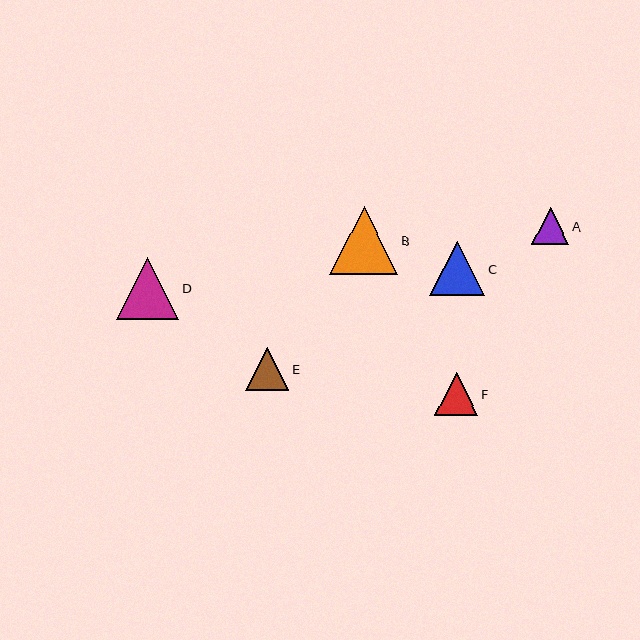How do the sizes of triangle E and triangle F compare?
Triangle E and triangle F are approximately the same size.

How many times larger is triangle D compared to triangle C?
Triangle D is approximately 1.1 times the size of triangle C.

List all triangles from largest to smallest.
From largest to smallest: B, D, C, E, F, A.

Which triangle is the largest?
Triangle B is the largest with a size of approximately 68 pixels.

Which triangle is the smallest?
Triangle A is the smallest with a size of approximately 37 pixels.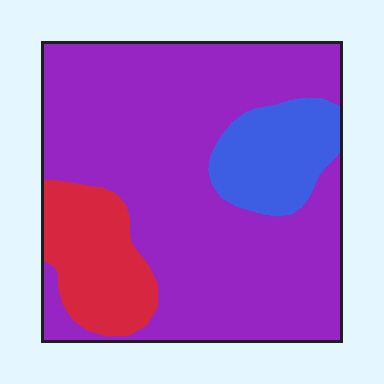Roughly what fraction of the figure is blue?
Blue covers 13% of the figure.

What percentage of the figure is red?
Red takes up about one eighth (1/8) of the figure.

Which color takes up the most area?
Purple, at roughly 75%.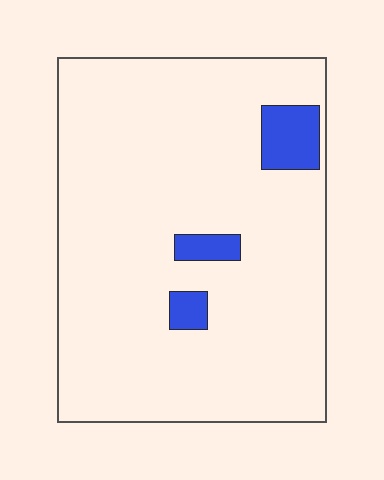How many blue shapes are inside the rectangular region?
3.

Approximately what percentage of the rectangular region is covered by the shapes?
Approximately 5%.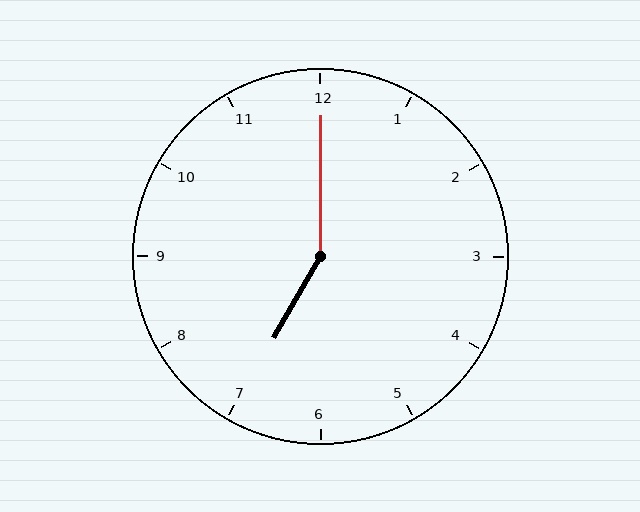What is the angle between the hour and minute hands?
Approximately 150 degrees.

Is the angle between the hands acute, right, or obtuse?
It is obtuse.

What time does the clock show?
7:00.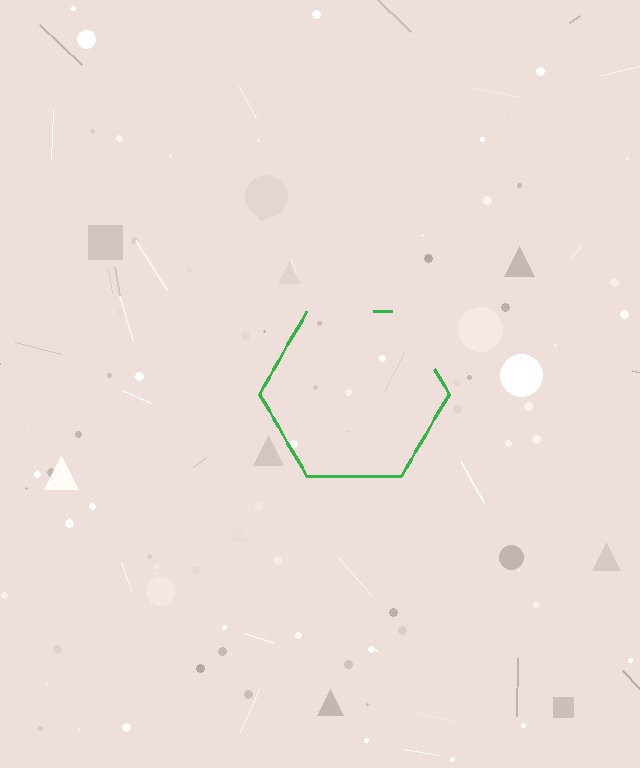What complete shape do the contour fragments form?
The contour fragments form a hexagon.